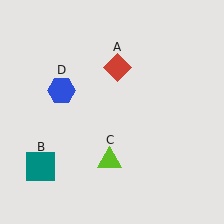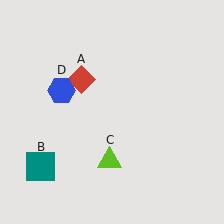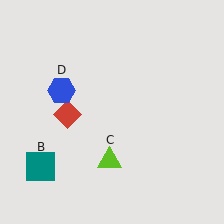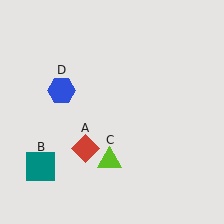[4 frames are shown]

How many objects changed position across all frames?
1 object changed position: red diamond (object A).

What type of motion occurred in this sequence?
The red diamond (object A) rotated counterclockwise around the center of the scene.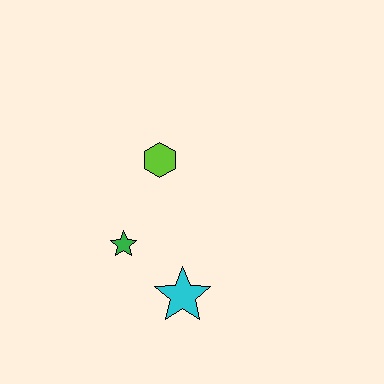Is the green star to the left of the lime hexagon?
Yes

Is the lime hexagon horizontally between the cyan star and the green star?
Yes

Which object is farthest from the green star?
The lime hexagon is farthest from the green star.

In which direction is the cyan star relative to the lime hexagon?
The cyan star is below the lime hexagon.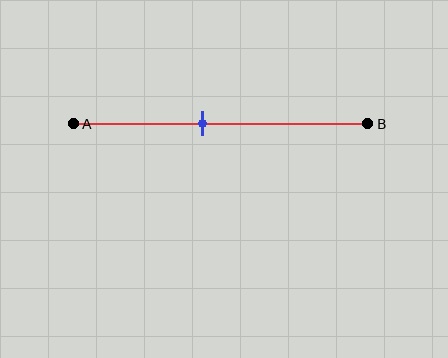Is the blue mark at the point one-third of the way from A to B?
No, the mark is at about 45% from A, not at the 33% one-third point.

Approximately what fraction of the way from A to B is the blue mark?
The blue mark is approximately 45% of the way from A to B.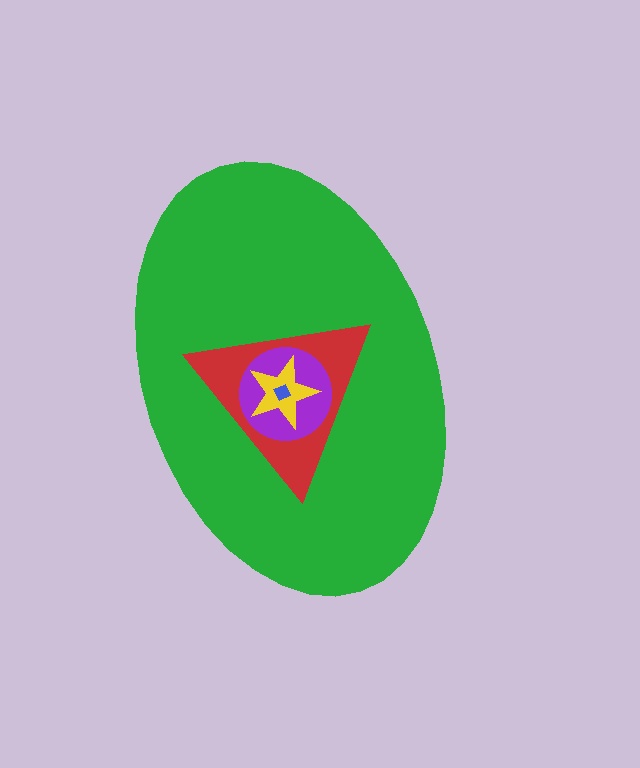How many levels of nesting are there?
5.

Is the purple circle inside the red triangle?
Yes.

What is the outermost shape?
The green ellipse.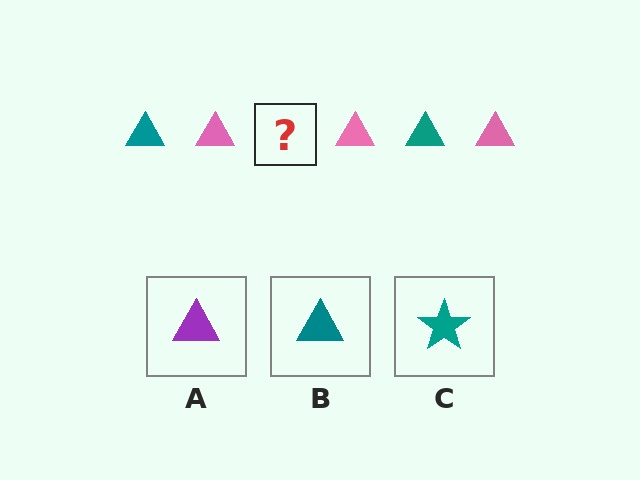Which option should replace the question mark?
Option B.